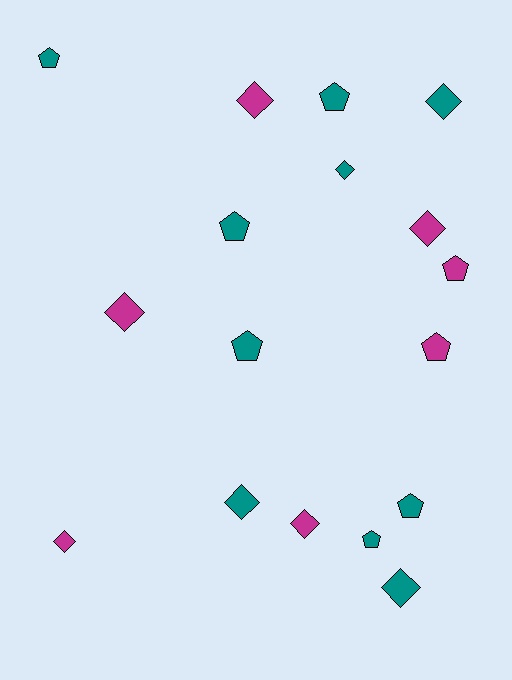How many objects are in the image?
There are 17 objects.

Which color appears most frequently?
Teal, with 10 objects.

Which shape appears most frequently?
Diamond, with 9 objects.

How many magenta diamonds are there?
There are 5 magenta diamonds.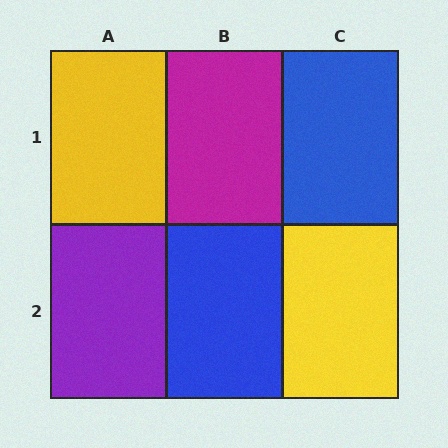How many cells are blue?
2 cells are blue.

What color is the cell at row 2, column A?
Purple.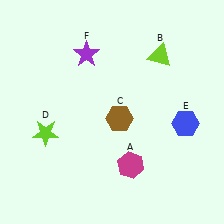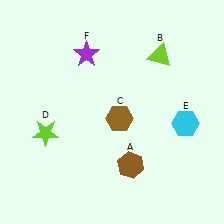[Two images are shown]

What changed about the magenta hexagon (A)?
In Image 1, A is magenta. In Image 2, it changed to brown.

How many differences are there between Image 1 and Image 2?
There are 2 differences between the two images.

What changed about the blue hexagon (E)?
In Image 1, E is blue. In Image 2, it changed to cyan.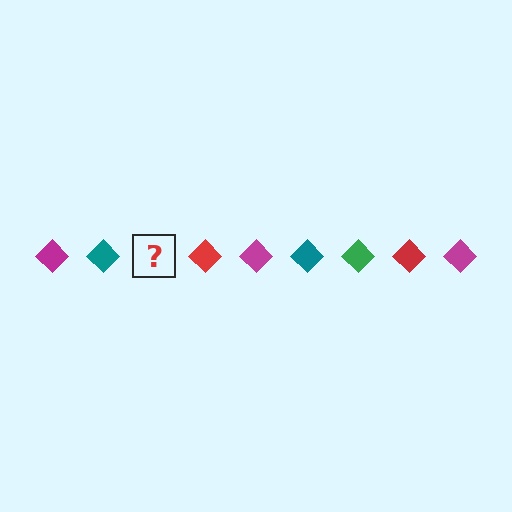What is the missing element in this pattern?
The missing element is a green diamond.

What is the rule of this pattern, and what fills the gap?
The rule is that the pattern cycles through magenta, teal, green, red diamonds. The gap should be filled with a green diamond.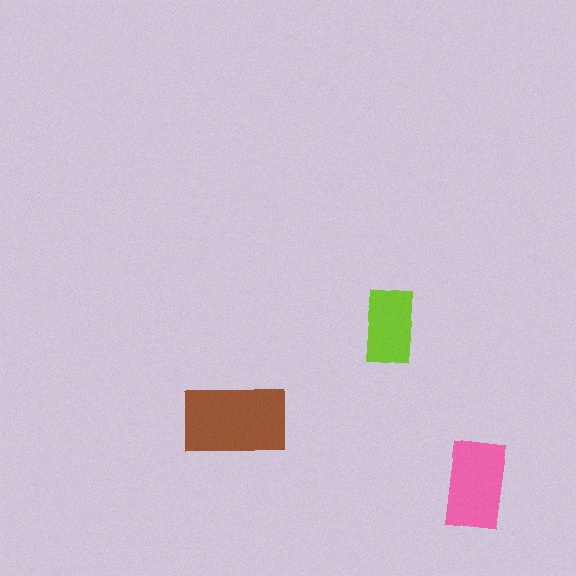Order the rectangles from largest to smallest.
the brown one, the pink one, the lime one.